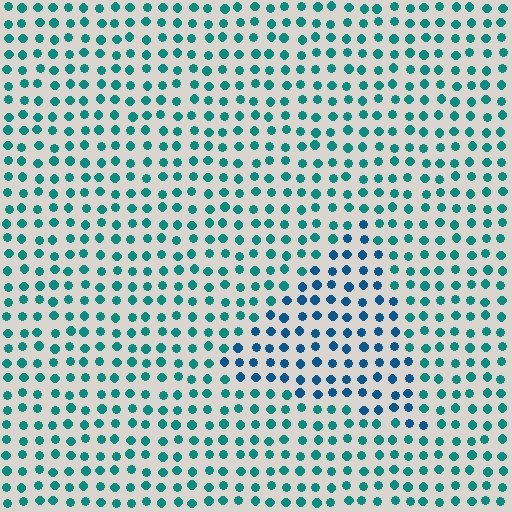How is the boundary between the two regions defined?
The boundary is defined purely by a slight shift in hue (about 31 degrees). Spacing, size, and orientation are identical on both sides.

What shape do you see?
I see a triangle.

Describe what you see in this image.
The image is filled with small teal elements in a uniform arrangement. A triangle-shaped region is visible where the elements are tinted to a slightly different hue, forming a subtle color boundary.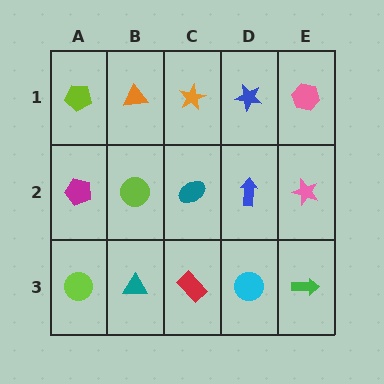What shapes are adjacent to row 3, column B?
A lime circle (row 2, column B), a lime circle (row 3, column A), a red rectangle (row 3, column C).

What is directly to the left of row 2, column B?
A magenta pentagon.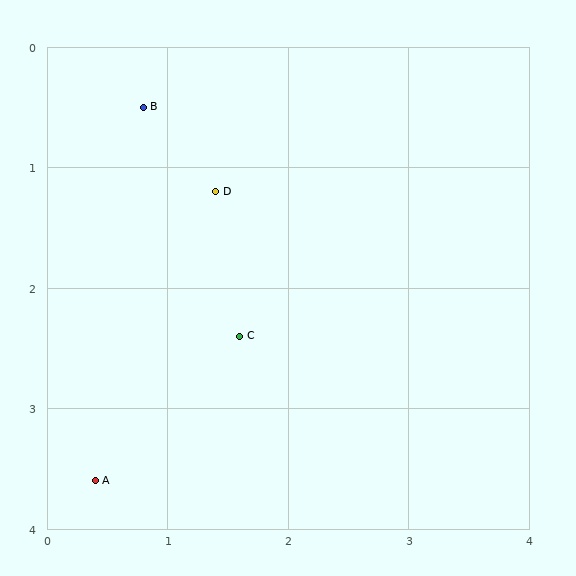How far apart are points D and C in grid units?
Points D and C are about 1.2 grid units apart.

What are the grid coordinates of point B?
Point B is at approximately (0.8, 0.5).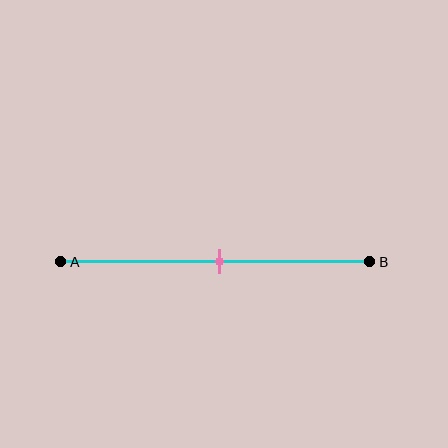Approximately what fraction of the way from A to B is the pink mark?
The pink mark is approximately 50% of the way from A to B.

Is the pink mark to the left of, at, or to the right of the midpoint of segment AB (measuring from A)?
The pink mark is approximately at the midpoint of segment AB.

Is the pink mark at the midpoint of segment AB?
Yes, the mark is approximately at the midpoint.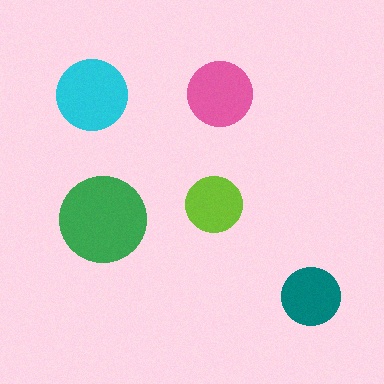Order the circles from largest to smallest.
the green one, the cyan one, the pink one, the teal one, the lime one.